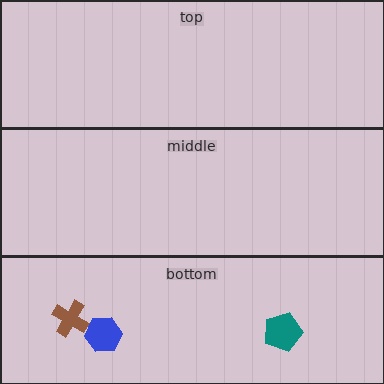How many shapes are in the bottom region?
3.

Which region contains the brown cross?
The bottom region.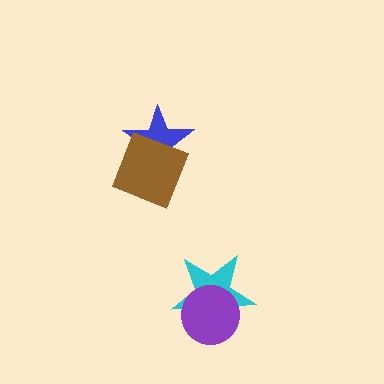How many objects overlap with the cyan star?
1 object overlaps with the cyan star.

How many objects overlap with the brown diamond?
1 object overlaps with the brown diamond.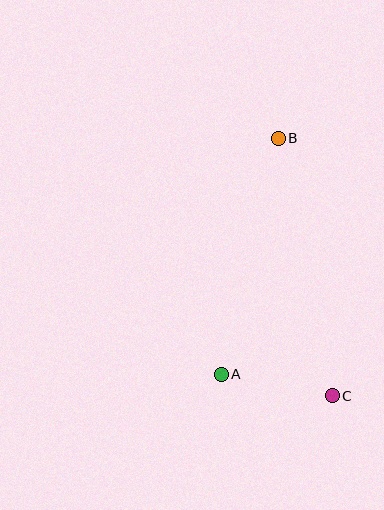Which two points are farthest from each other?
Points B and C are farthest from each other.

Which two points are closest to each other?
Points A and C are closest to each other.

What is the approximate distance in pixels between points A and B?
The distance between A and B is approximately 243 pixels.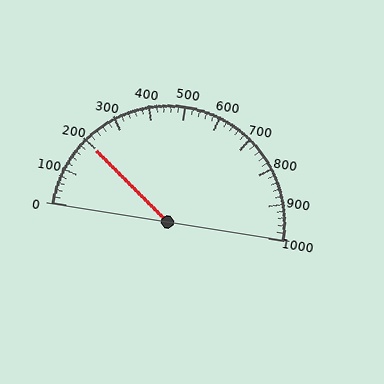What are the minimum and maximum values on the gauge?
The gauge ranges from 0 to 1000.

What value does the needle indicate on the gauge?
The needle indicates approximately 200.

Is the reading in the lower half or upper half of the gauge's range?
The reading is in the lower half of the range (0 to 1000).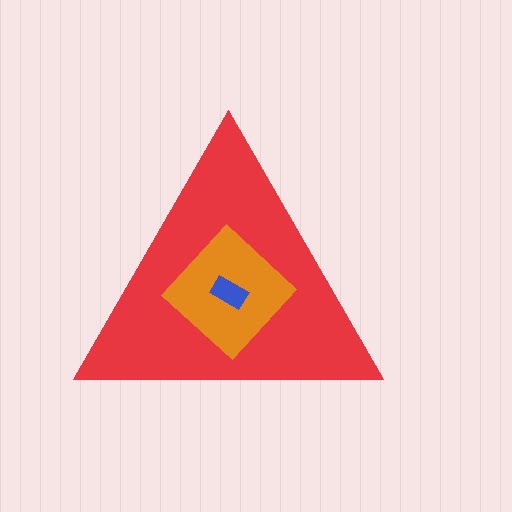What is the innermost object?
The blue rectangle.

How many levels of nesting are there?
3.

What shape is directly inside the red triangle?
The orange diamond.